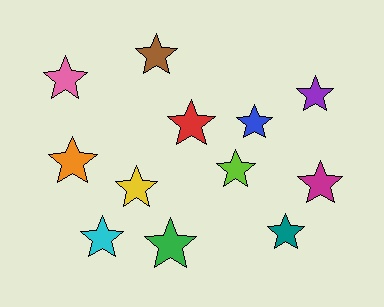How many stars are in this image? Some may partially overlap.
There are 12 stars.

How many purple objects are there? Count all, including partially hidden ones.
There is 1 purple object.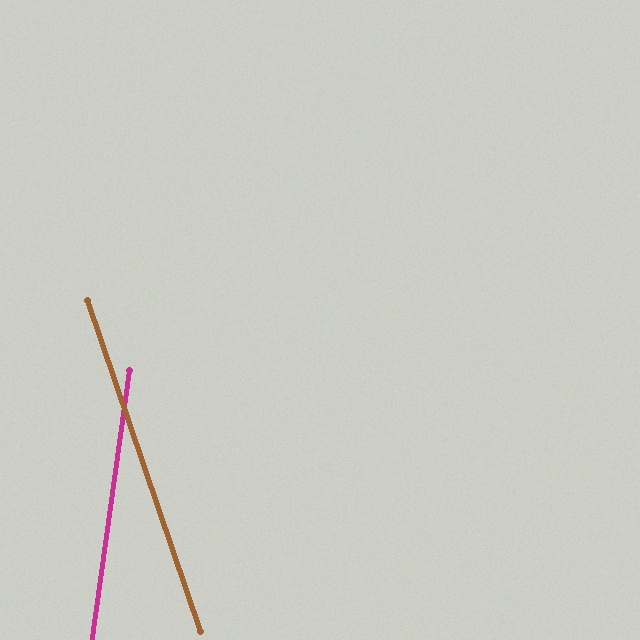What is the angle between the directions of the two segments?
Approximately 27 degrees.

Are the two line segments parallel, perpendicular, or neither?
Neither parallel nor perpendicular — they differ by about 27°.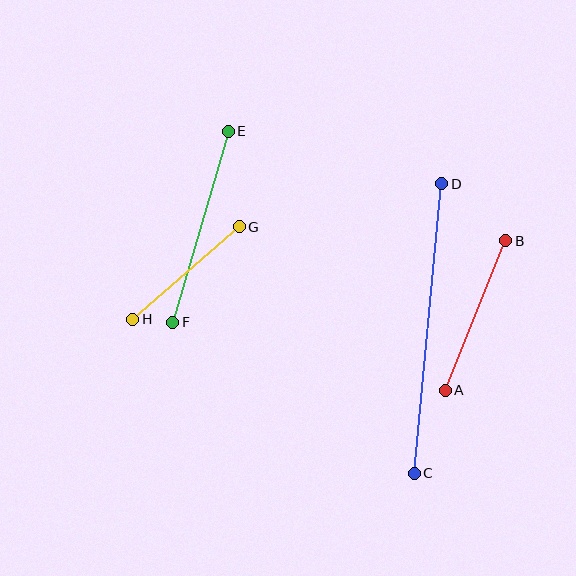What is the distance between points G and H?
The distance is approximately 141 pixels.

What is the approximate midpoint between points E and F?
The midpoint is at approximately (200, 227) pixels.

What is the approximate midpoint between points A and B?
The midpoint is at approximately (476, 316) pixels.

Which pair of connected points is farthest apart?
Points C and D are farthest apart.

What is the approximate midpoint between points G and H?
The midpoint is at approximately (186, 273) pixels.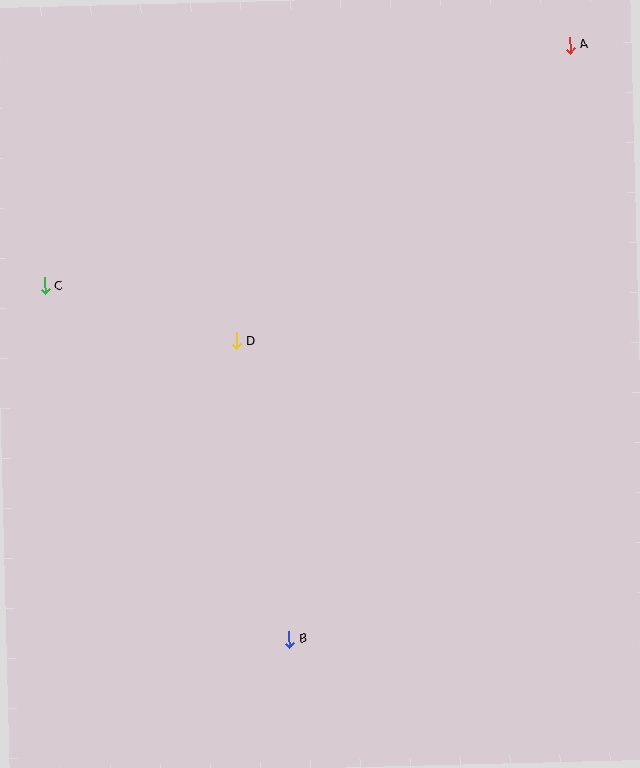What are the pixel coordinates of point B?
Point B is at (289, 639).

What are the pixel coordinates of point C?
Point C is at (45, 286).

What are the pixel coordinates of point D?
Point D is at (236, 341).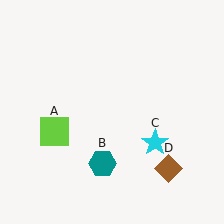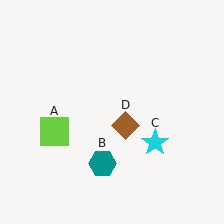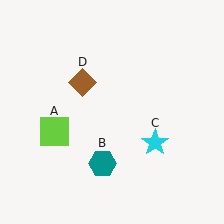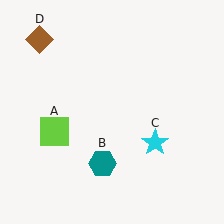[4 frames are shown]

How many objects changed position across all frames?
1 object changed position: brown diamond (object D).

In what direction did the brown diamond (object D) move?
The brown diamond (object D) moved up and to the left.